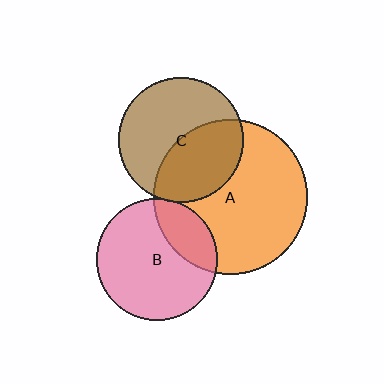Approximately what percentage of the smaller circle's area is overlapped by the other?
Approximately 25%.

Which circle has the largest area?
Circle A (orange).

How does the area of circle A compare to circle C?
Approximately 1.5 times.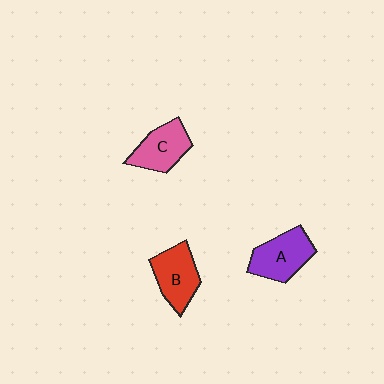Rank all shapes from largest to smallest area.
From largest to smallest: A (purple), B (red), C (pink).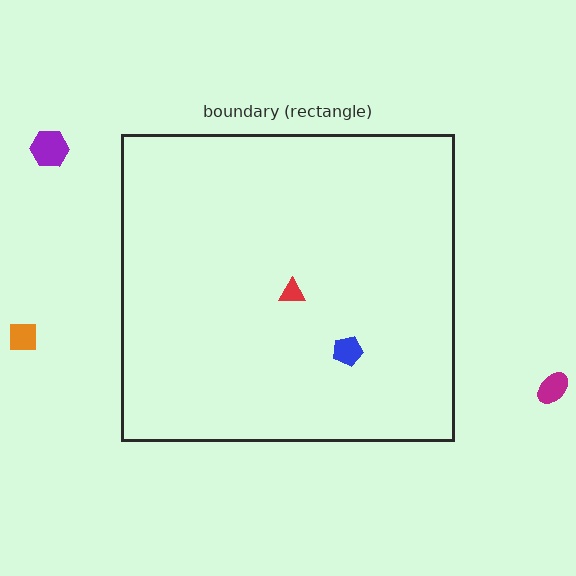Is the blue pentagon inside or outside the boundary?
Inside.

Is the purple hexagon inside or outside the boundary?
Outside.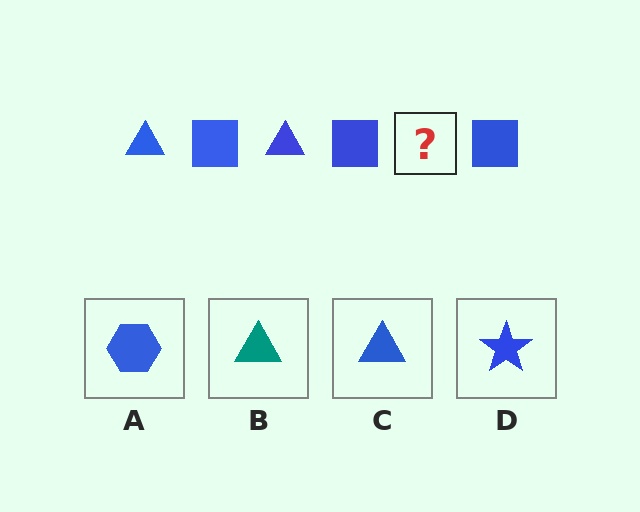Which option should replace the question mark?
Option C.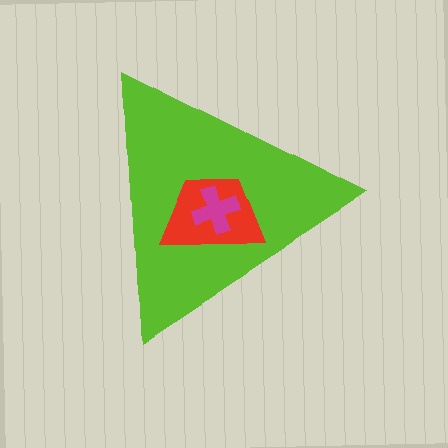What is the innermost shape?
The magenta cross.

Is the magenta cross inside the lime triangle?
Yes.